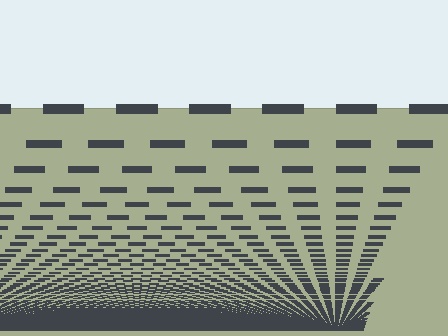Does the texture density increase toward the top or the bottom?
Density increases toward the bottom.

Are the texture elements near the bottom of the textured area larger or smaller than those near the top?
Smaller. The gradient is inverted — elements near the bottom are smaller and denser.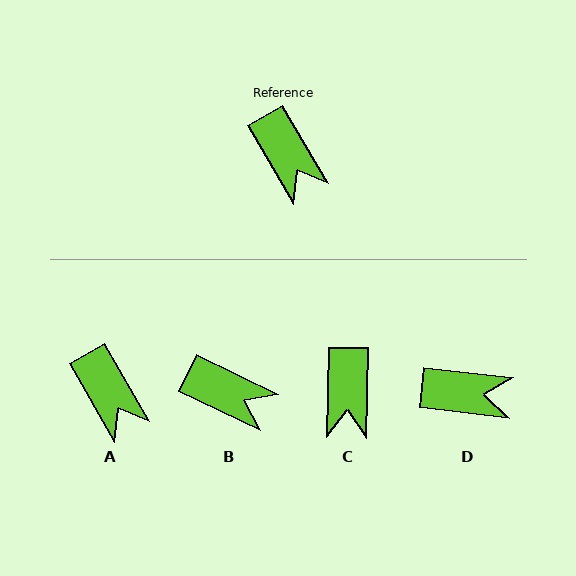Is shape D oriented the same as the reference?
No, it is off by about 53 degrees.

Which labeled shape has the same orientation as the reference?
A.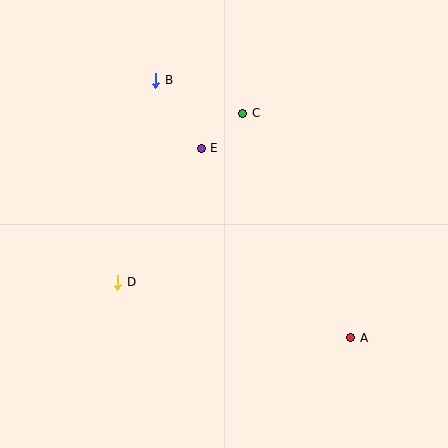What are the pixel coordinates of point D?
Point D is at (118, 282).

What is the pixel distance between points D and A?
The distance between D and A is 239 pixels.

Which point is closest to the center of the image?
Point E at (201, 148) is closest to the center.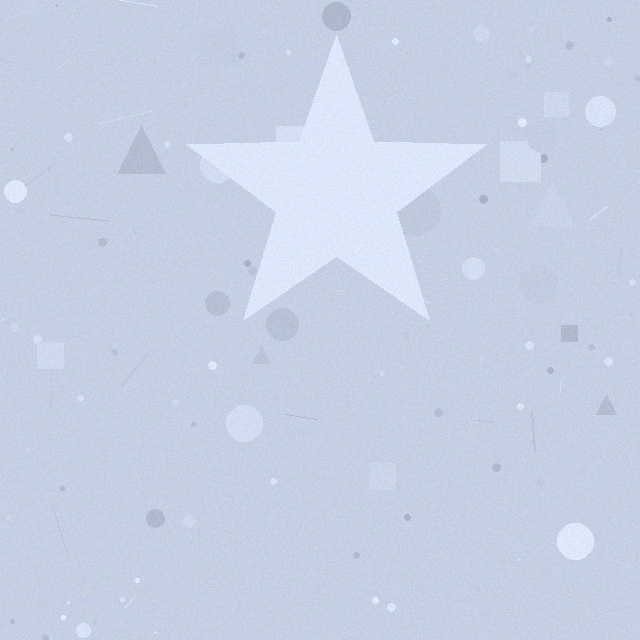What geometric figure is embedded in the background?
A star is embedded in the background.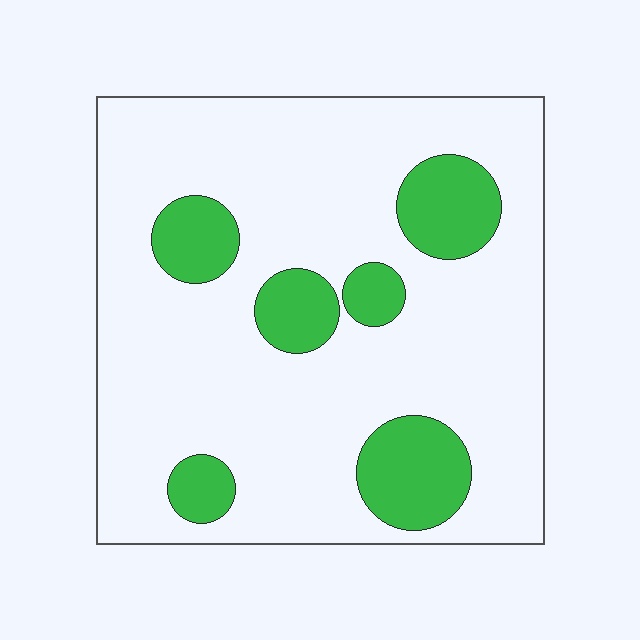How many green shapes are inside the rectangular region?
6.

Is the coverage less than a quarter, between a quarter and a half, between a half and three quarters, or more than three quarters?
Less than a quarter.